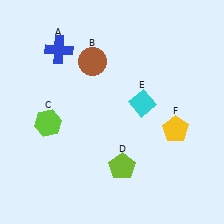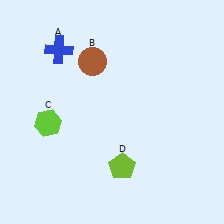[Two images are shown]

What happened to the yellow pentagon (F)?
The yellow pentagon (F) was removed in Image 2. It was in the bottom-right area of Image 1.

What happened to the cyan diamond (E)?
The cyan diamond (E) was removed in Image 2. It was in the top-right area of Image 1.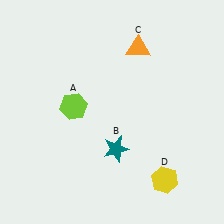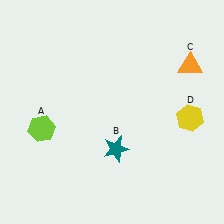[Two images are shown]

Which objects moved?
The objects that moved are: the lime hexagon (A), the orange triangle (C), the yellow hexagon (D).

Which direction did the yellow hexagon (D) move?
The yellow hexagon (D) moved up.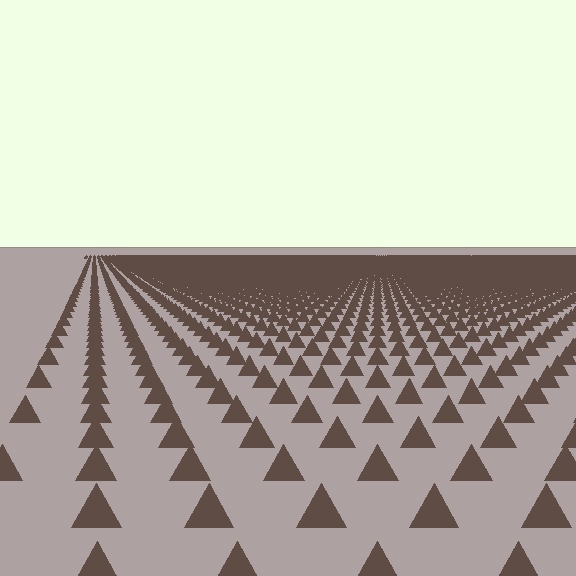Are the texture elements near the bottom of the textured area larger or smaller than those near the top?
Larger. Near the bottom, elements are closer to the viewer and appear at a bigger on-screen size.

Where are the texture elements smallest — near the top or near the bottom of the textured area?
Near the top.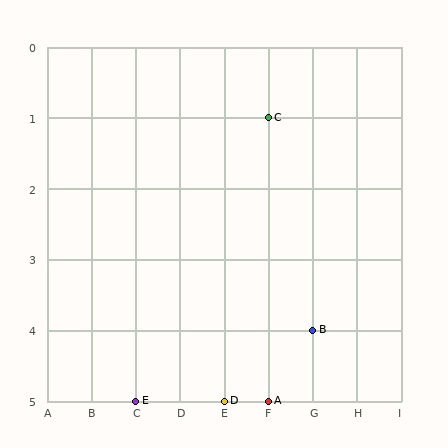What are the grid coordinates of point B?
Point B is at grid coordinates (G, 4).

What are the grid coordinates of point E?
Point E is at grid coordinates (C, 5).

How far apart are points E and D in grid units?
Points E and D are 2 columns apart.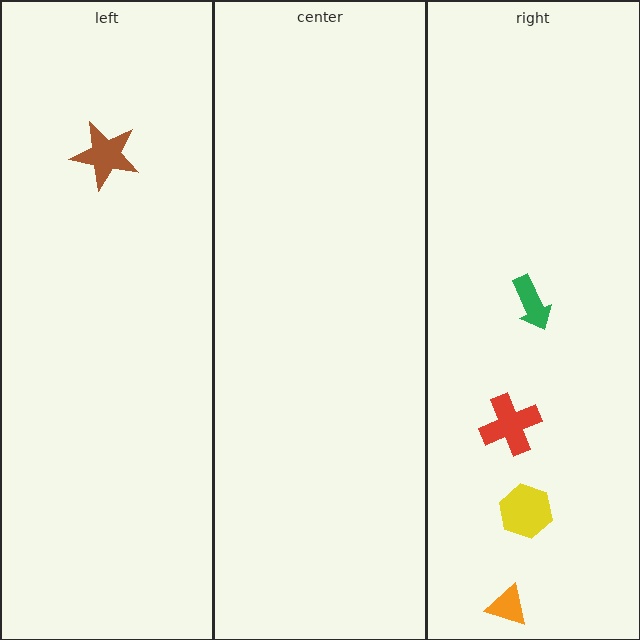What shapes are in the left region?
The brown star.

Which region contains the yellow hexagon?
The right region.